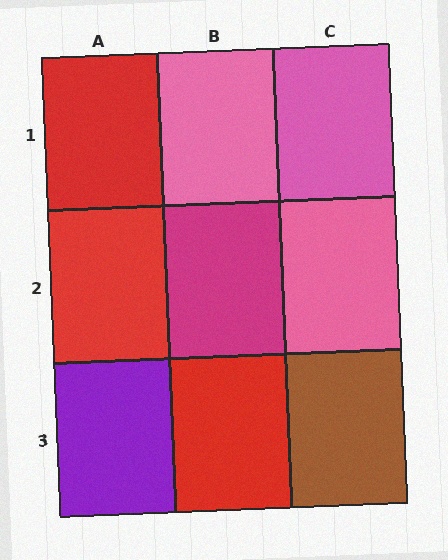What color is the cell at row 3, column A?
Purple.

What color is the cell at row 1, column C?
Pink.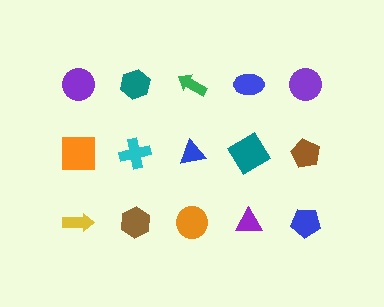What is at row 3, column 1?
A yellow arrow.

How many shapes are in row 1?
5 shapes.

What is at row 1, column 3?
A green arrow.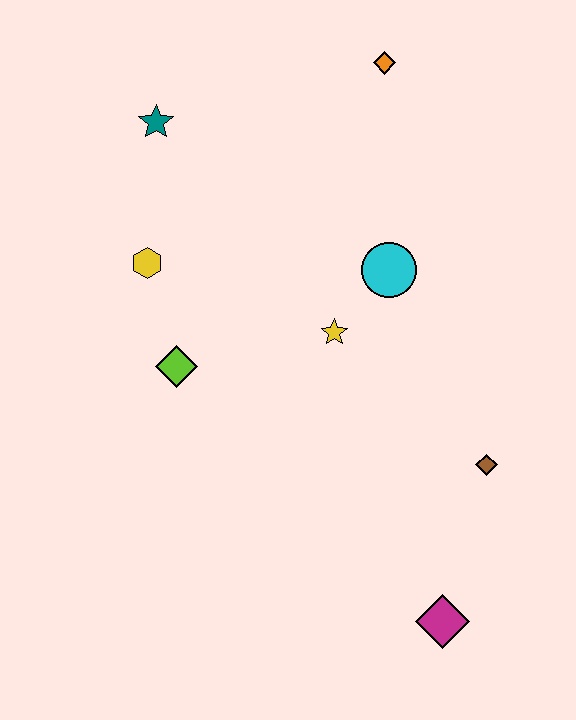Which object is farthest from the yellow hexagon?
The magenta diamond is farthest from the yellow hexagon.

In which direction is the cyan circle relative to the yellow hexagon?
The cyan circle is to the right of the yellow hexagon.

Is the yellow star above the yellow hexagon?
No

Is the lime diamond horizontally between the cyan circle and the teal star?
Yes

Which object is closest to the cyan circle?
The yellow star is closest to the cyan circle.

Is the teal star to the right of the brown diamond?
No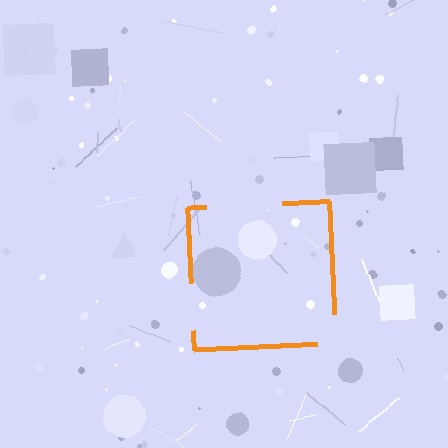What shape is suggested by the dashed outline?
The dashed outline suggests a square.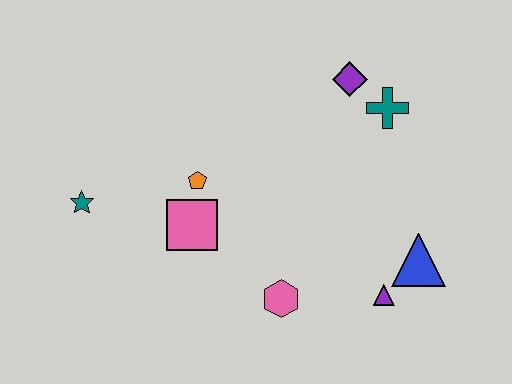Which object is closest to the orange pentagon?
The pink square is closest to the orange pentagon.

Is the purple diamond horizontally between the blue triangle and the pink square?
Yes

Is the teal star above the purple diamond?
No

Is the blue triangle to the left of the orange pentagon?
No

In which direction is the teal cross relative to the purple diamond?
The teal cross is to the right of the purple diamond.